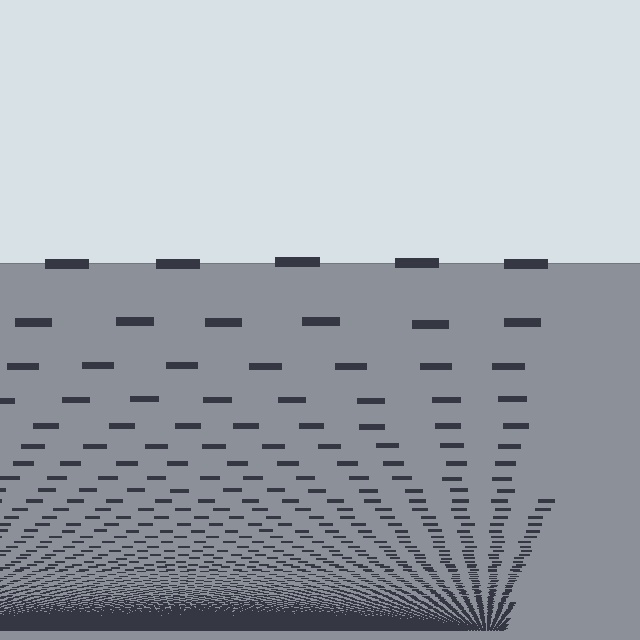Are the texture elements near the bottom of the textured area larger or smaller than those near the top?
Smaller. The gradient is inverted — elements near the bottom are smaller and denser.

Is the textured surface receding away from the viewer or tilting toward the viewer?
The surface appears to tilt toward the viewer. Texture elements get larger and sparser toward the top.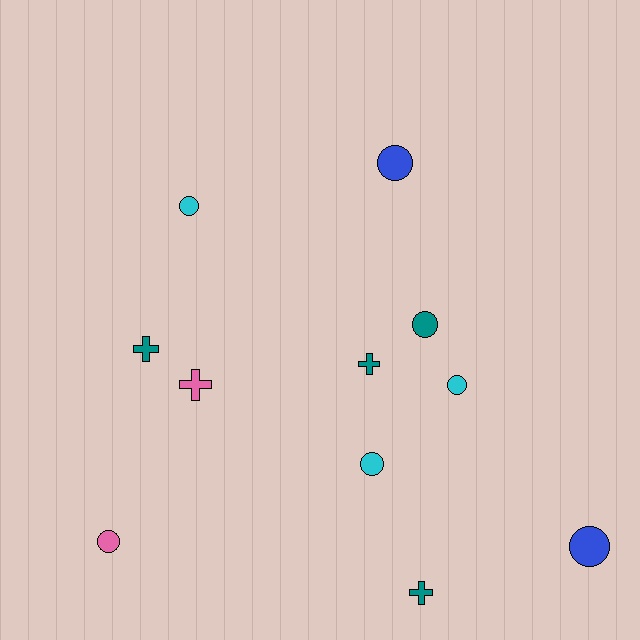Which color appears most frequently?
Teal, with 4 objects.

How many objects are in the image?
There are 11 objects.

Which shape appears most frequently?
Circle, with 7 objects.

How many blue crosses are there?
There are no blue crosses.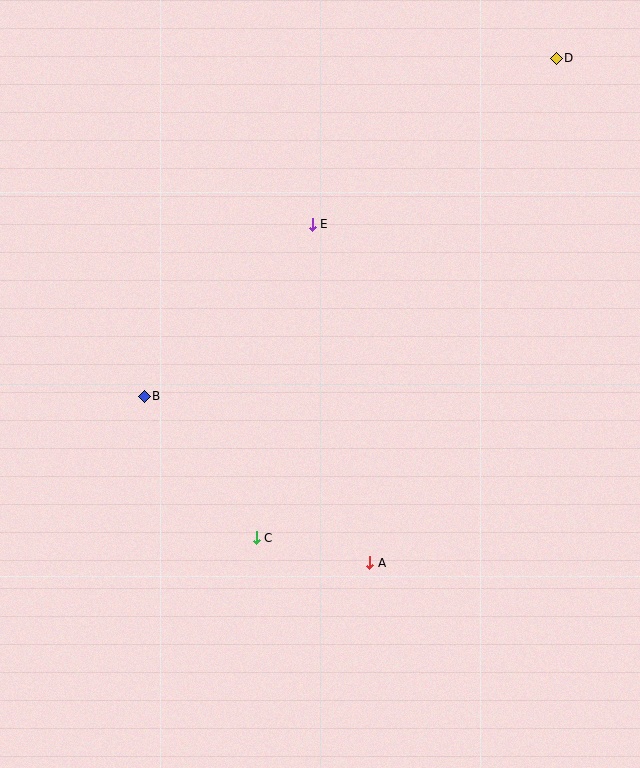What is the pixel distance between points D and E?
The distance between D and E is 295 pixels.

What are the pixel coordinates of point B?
Point B is at (144, 396).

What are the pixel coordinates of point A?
Point A is at (370, 563).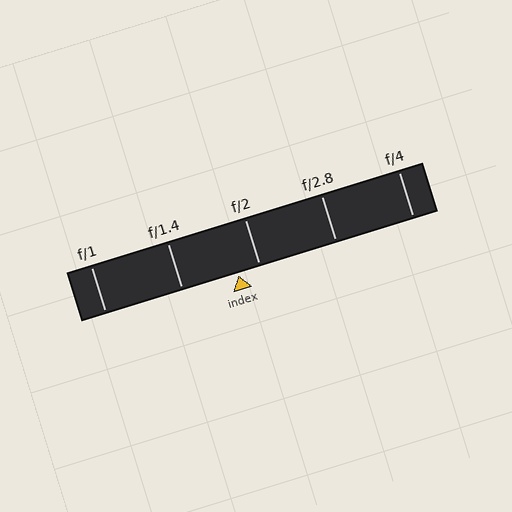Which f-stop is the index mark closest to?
The index mark is closest to f/2.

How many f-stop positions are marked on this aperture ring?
There are 5 f-stop positions marked.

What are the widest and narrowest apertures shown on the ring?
The widest aperture shown is f/1 and the narrowest is f/4.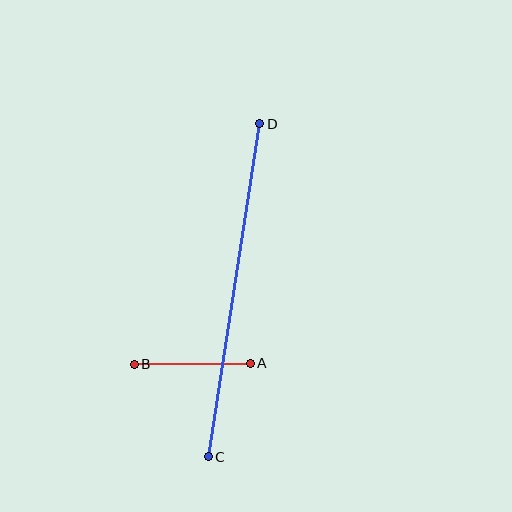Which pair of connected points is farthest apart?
Points C and D are farthest apart.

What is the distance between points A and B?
The distance is approximately 116 pixels.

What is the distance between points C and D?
The distance is approximately 337 pixels.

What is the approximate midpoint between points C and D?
The midpoint is at approximately (234, 290) pixels.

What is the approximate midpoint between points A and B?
The midpoint is at approximately (192, 364) pixels.